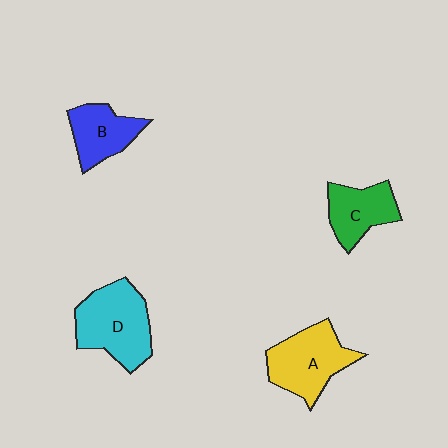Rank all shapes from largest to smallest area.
From largest to smallest: D (cyan), A (yellow), C (green), B (blue).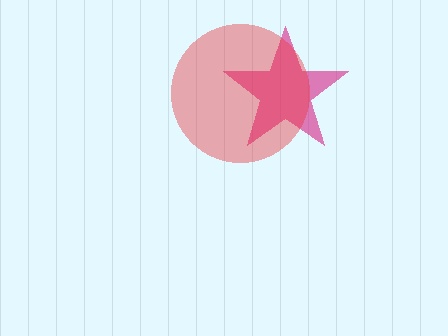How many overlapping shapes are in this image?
There are 2 overlapping shapes in the image.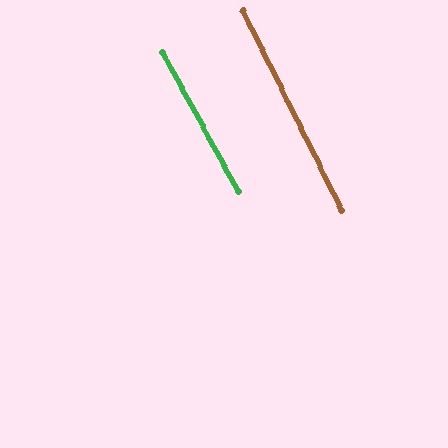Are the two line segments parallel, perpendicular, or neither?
Parallel — their directions differ by only 1.8°.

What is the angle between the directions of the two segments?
Approximately 2 degrees.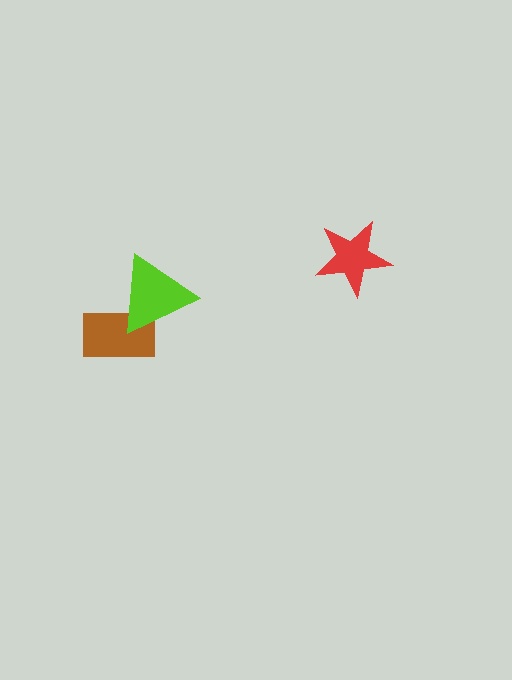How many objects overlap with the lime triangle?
1 object overlaps with the lime triangle.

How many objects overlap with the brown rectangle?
1 object overlaps with the brown rectangle.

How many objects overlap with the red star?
0 objects overlap with the red star.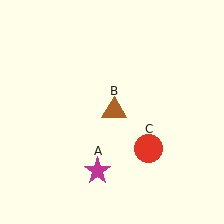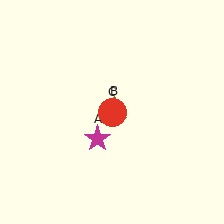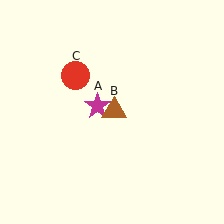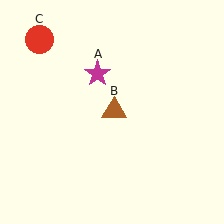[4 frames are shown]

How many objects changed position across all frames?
2 objects changed position: magenta star (object A), red circle (object C).